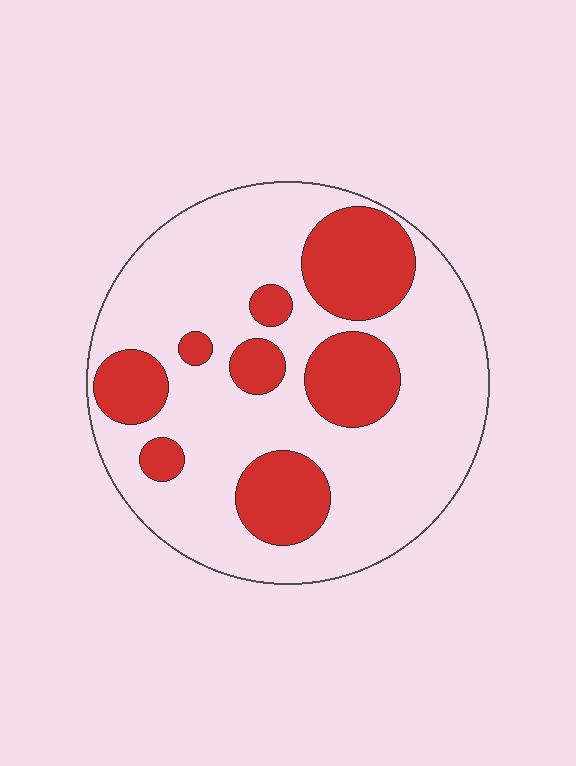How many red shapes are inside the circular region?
8.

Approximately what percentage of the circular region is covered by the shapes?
Approximately 30%.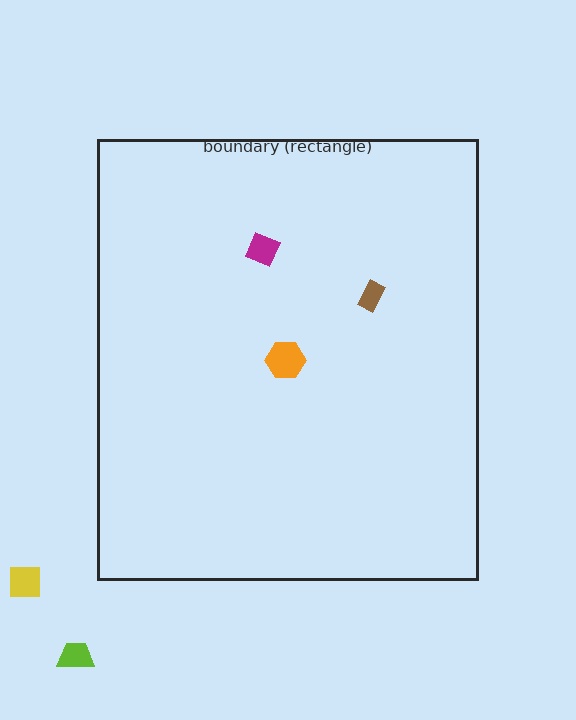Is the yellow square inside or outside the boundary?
Outside.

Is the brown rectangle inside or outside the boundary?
Inside.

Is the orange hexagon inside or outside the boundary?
Inside.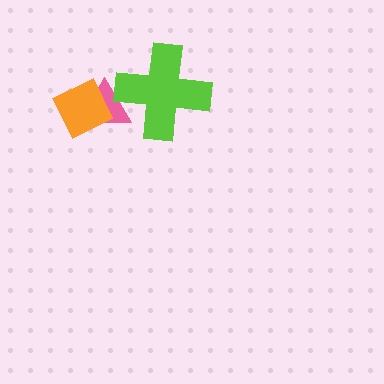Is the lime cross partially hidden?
No, no other shape covers it.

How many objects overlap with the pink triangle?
2 objects overlap with the pink triangle.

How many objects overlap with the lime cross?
1 object overlaps with the lime cross.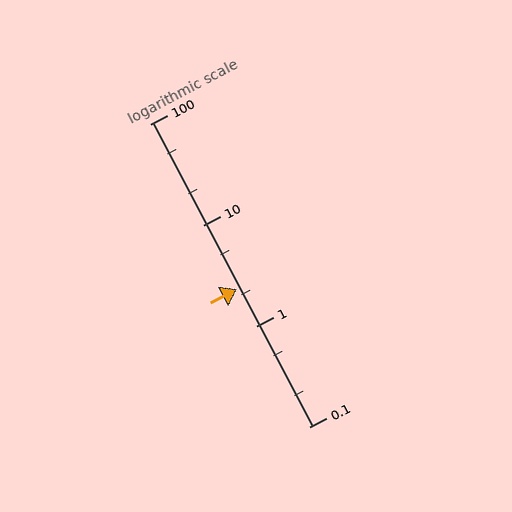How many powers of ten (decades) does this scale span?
The scale spans 3 decades, from 0.1 to 100.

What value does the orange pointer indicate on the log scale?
The pointer indicates approximately 2.3.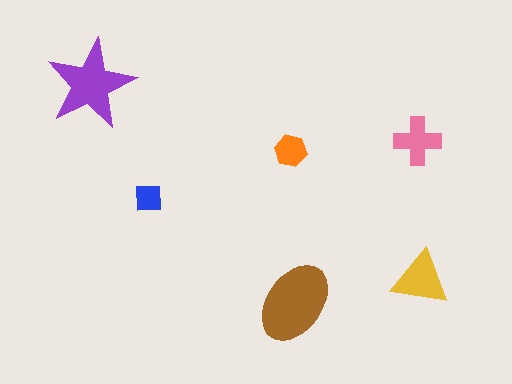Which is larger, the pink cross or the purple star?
The purple star.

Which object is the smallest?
The blue square.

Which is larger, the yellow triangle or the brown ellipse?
The brown ellipse.